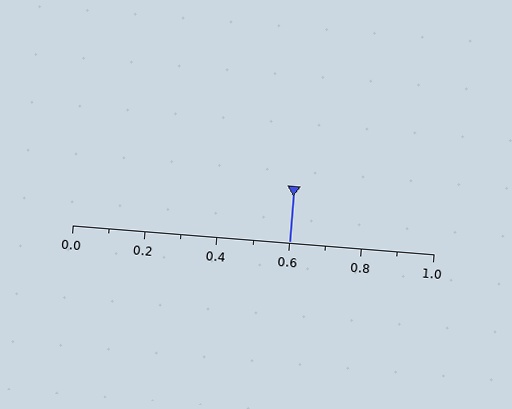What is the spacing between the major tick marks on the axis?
The major ticks are spaced 0.2 apart.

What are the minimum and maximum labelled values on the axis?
The axis runs from 0.0 to 1.0.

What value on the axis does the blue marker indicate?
The marker indicates approximately 0.6.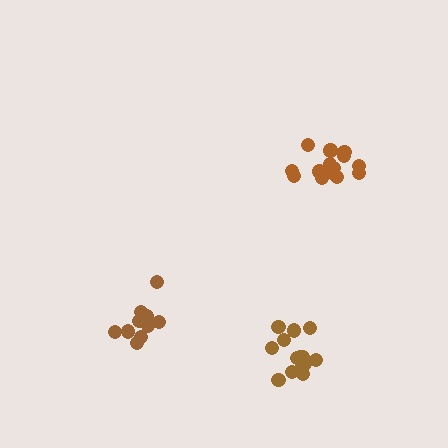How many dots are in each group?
Group 1: 15 dots, Group 2: 11 dots, Group 3: 15 dots (41 total).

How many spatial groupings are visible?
There are 3 spatial groupings.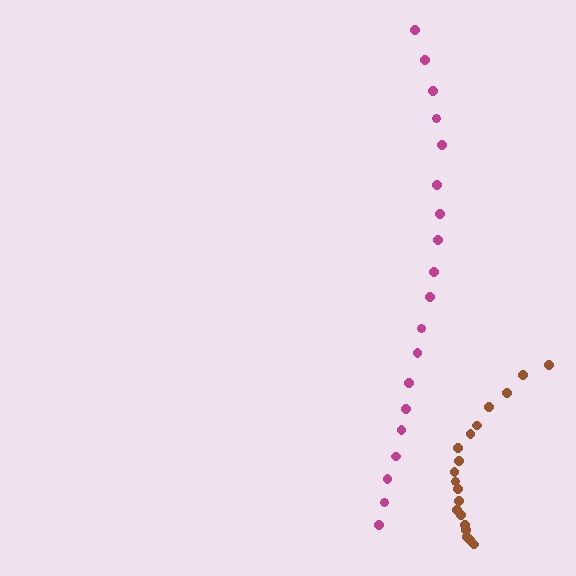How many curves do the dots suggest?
There are 2 distinct paths.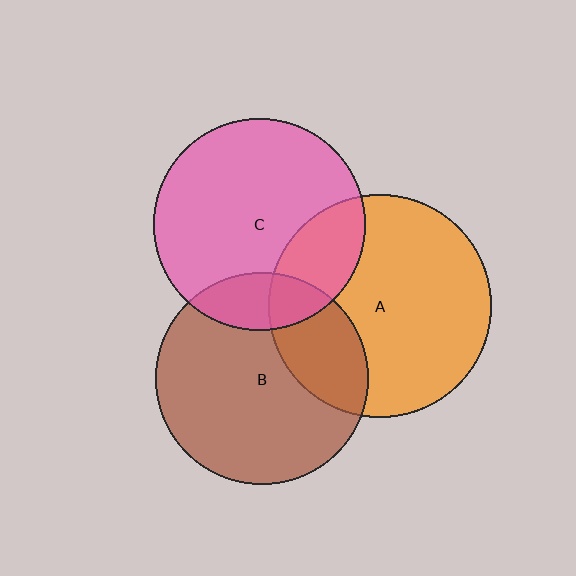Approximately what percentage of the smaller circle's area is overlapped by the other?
Approximately 25%.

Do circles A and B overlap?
Yes.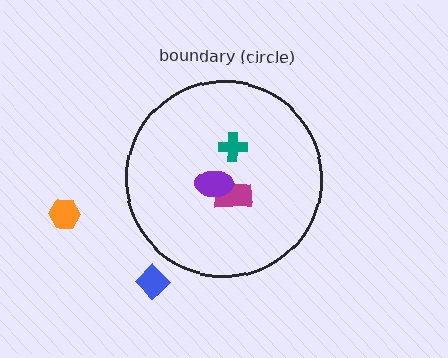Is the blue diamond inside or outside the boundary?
Outside.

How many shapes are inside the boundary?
3 inside, 2 outside.